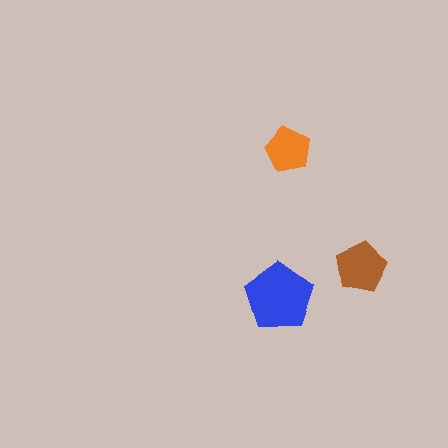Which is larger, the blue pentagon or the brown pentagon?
The blue one.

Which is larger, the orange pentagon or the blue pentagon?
The blue one.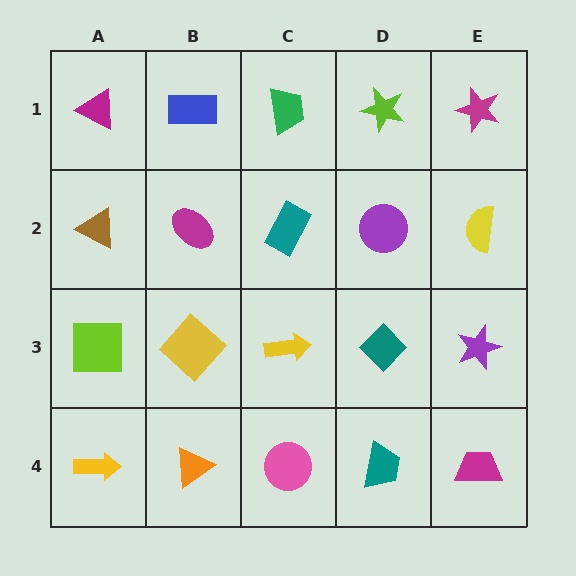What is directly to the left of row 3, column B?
A lime square.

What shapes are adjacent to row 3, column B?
A magenta ellipse (row 2, column B), an orange triangle (row 4, column B), a lime square (row 3, column A), a yellow arrow (row 3, column C).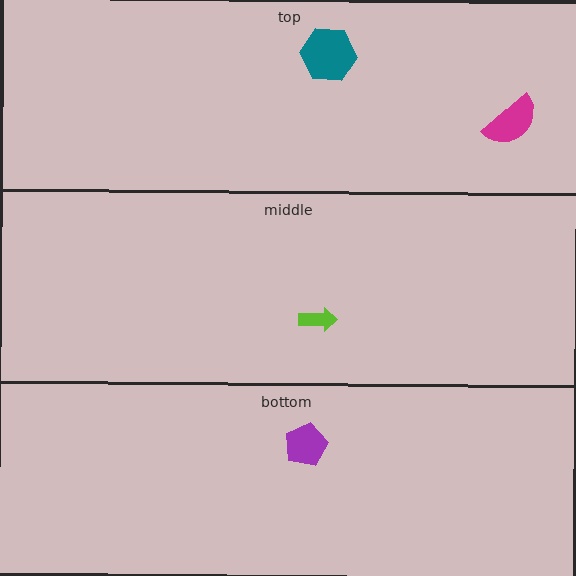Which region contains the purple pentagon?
The bottom region.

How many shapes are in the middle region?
1.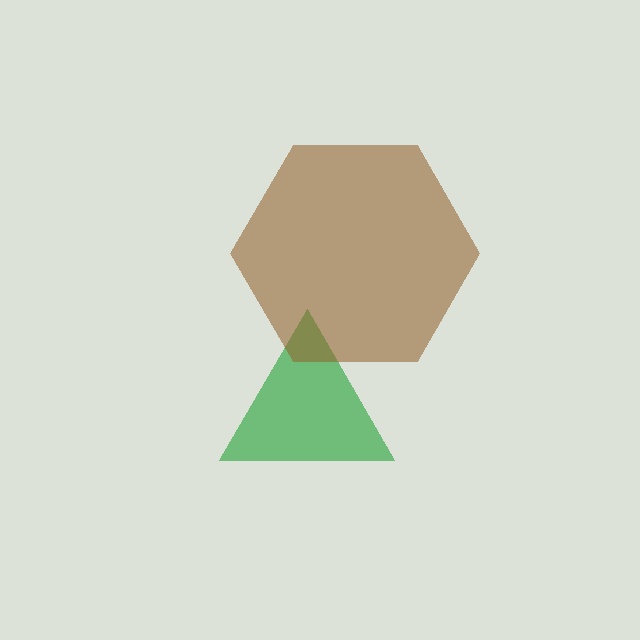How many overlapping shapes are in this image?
There are 2 overlapping shapes in the image.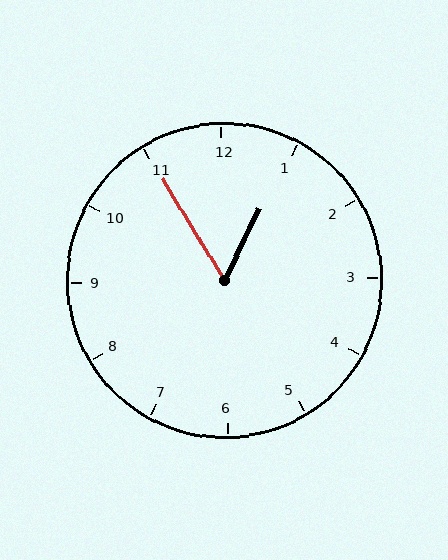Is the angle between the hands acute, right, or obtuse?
It is acute.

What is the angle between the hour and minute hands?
Approximately 58 degrees.